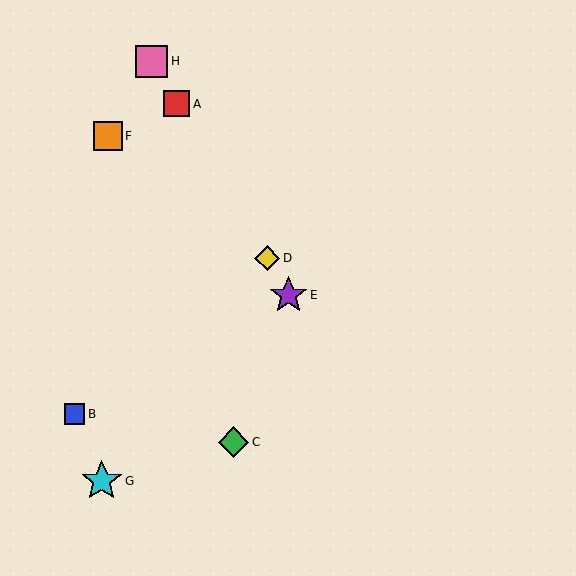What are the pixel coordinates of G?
Object G is at (102, 481).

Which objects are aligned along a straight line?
Objects A, D, E, H are aligned along a straight line.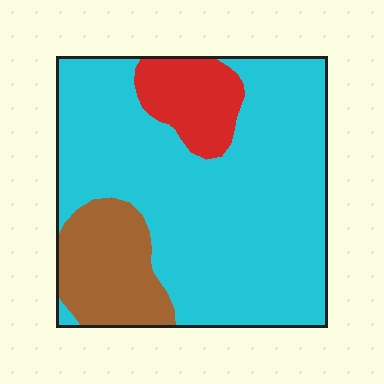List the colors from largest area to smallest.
From largest to smallest: cyan, brown, red.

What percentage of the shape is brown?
Brown covers about 15% of the shape.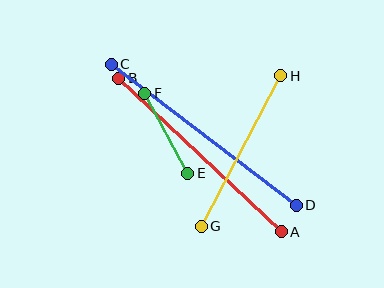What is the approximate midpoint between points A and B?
The midpoint is at approximately (200, 155) pixels.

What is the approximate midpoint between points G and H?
The midpoint is at approximately (241, 151) pixels.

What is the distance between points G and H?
The distance is approximately 170 pixels.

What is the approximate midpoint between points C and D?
The midpoint is at approximately (204, 135) pixels.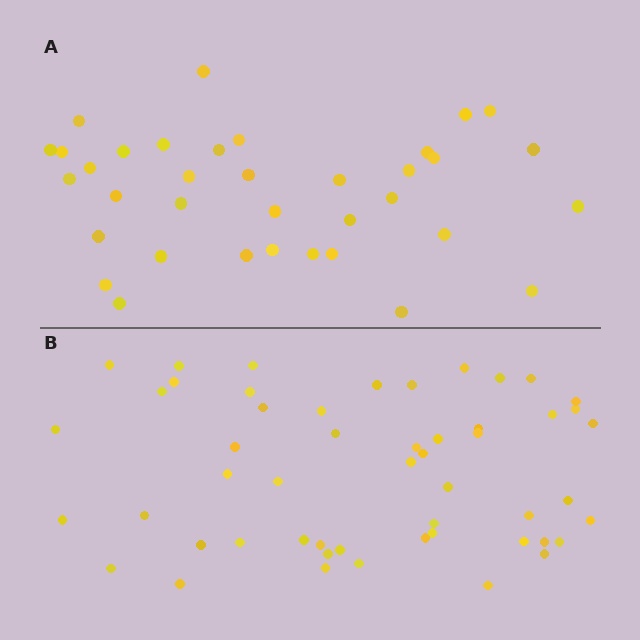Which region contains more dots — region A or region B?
Region B (the bottom region) has more dots.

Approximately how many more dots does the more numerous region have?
Region B has approximately 15 more dots than region A.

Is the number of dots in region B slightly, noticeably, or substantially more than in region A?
Region B has noticeably more, but not dramatically so. The ratio is roughly 1.4 to 1.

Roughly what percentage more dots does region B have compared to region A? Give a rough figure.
About 45% more.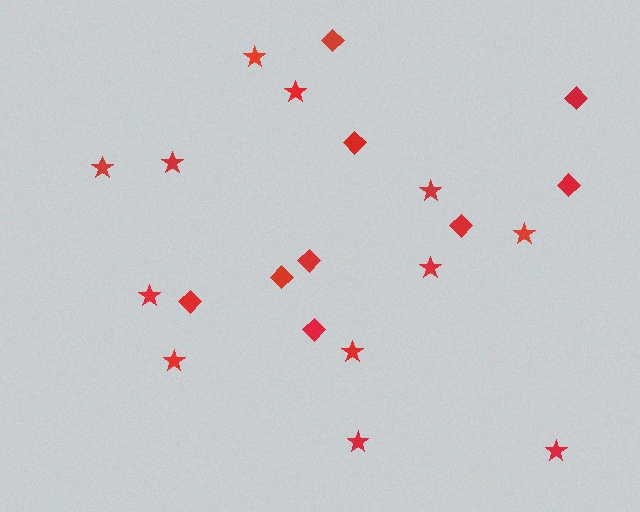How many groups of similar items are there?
There are 2 groups: one group of stars (12) and one group of diamonds (9).